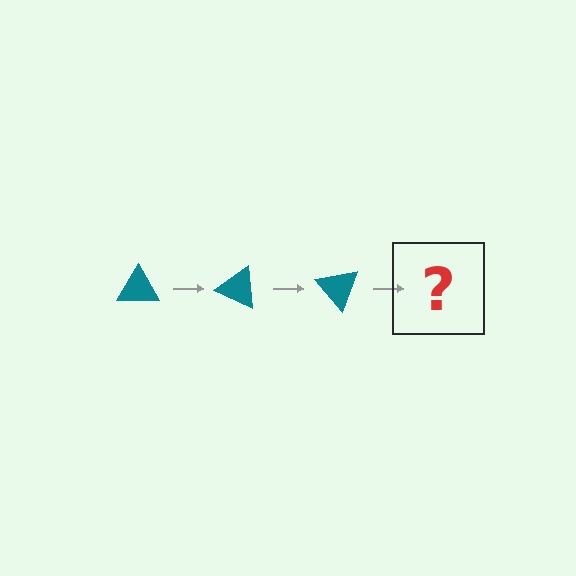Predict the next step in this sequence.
The next step is a teal triangle rotated 75 degrees.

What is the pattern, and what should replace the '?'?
The pattern is that the triangle rotates 25 degrees each step. The '?' should be a teal triangle rotated 75 degrees.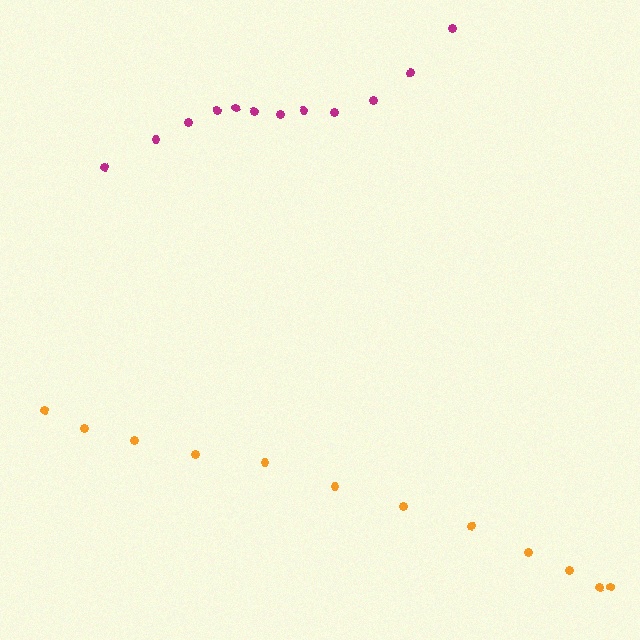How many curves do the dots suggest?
There are 2 distinct paths.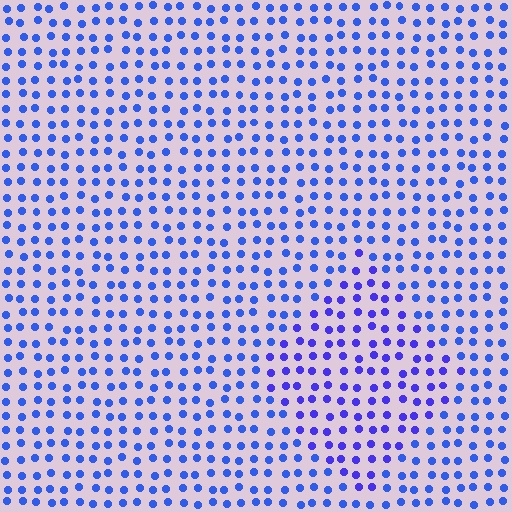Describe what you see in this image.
The image is filled with small blue elements in a uniform arrangement. A diamond-shaped region is visible where the elements are tinted to a slightly different hue, forming a subtle color boundary.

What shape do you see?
I see a diamond.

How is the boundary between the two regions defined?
The boundary is defined purely by a slight shift in hue (about 21 degrees). Spacing, size, and orientation are identical on both sides.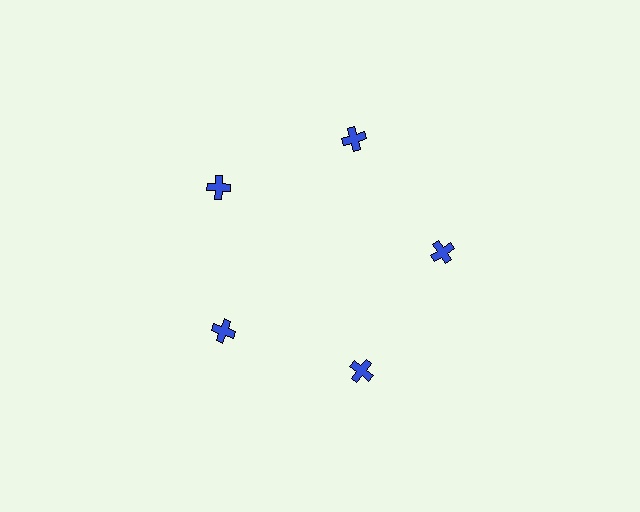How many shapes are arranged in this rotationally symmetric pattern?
There are 5 shapes, arranged in 5 groups of 1.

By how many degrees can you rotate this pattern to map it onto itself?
The pattern maps onto itself every 72 degrees of rotation.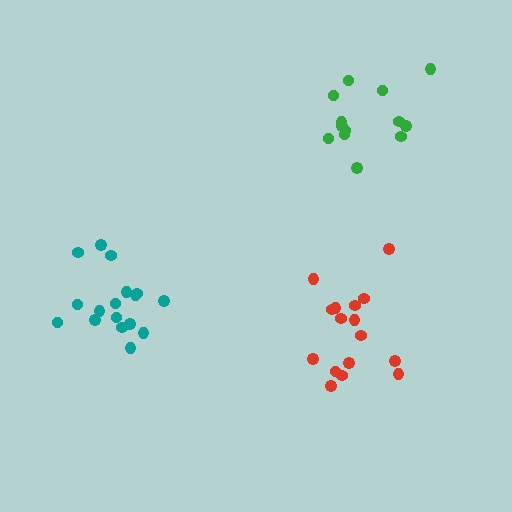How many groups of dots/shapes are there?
There are 3 groups.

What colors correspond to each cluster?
The clusters are colored: teal, red, green.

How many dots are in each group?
Group 1: 17 dots, Group 2: 16 dots, Group 3: 13 dots (46 total).